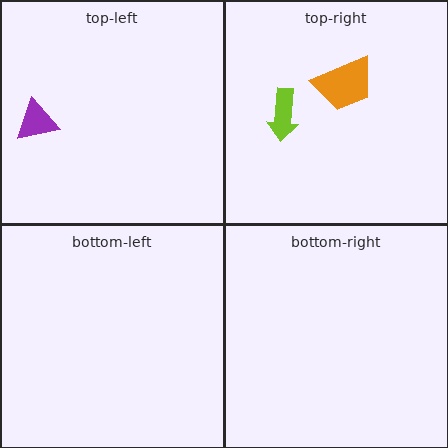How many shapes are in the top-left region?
1.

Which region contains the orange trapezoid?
The top-right region.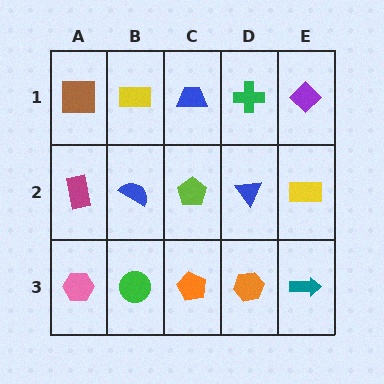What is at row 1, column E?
A purple diamond.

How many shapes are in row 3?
5 shapes.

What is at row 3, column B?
A green circle.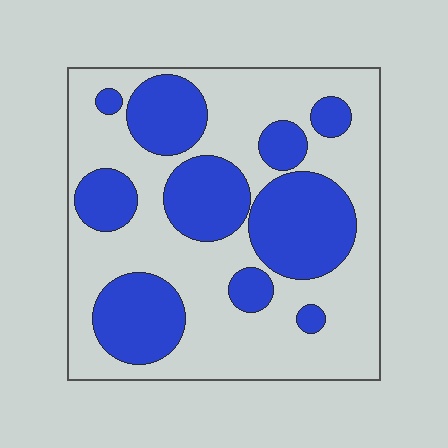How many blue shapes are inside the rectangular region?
10.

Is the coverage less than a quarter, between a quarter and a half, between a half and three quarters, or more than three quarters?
Between a quarter and a half.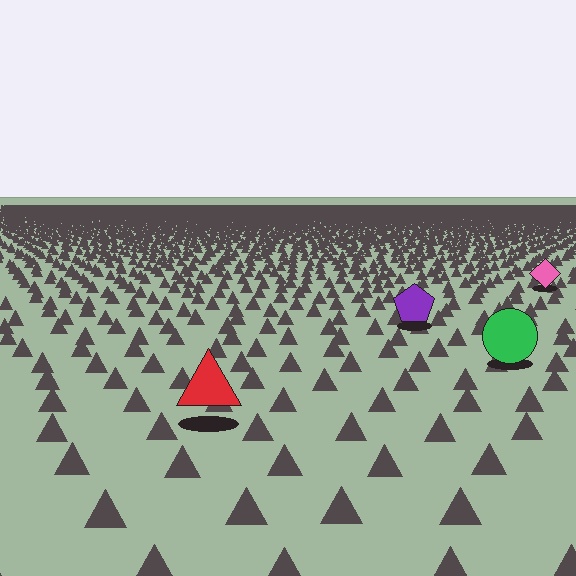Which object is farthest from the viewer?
The pink diamond is farthest from the viewer. It appears smaller and the ground texture around it is denser.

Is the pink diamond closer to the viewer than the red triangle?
No. The red triangle is closer — you can tell from the texture gradient: the ground texture is coarser near it.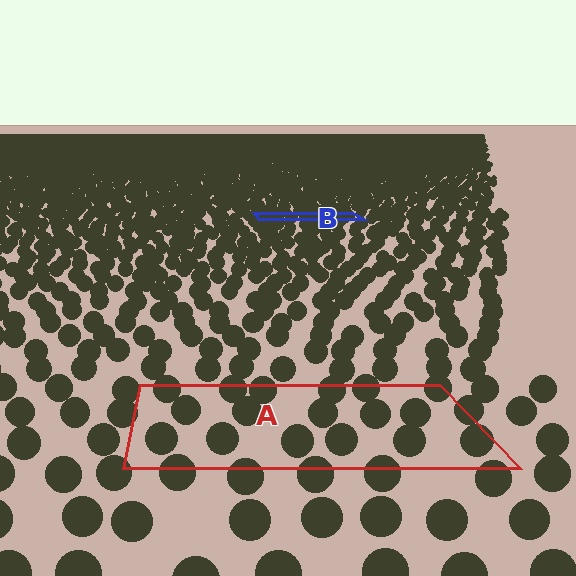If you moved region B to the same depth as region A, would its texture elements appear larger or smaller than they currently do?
They would appear larger. At a closer depth, the same texture elements are projected at a bigger on-screen size.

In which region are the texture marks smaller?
The texture marks are smaller in region B, because it is farther away.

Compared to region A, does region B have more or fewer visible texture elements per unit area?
Region B has more texture elements per unit area — they are packed more densely because it is farther away.